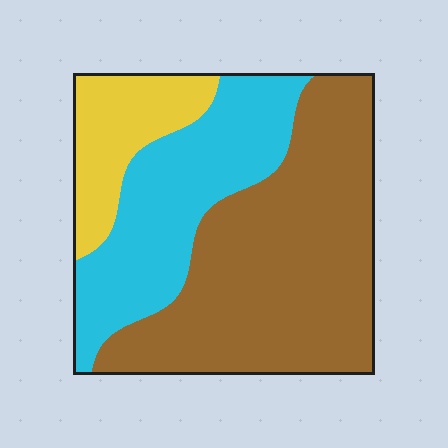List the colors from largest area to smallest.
From largest to smallest: brown, cyan, yellow.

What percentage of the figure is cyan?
Cyan takes up about one third (1/3) of the figure.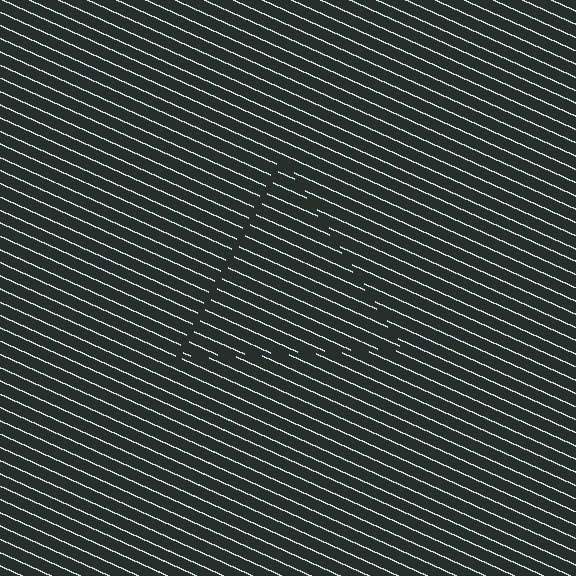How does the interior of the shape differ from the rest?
The interior of the shape contains the same grating, shifted by half a period — the contour is defined by the phase discontinuity where line-ends from the inner and outer gratings abut.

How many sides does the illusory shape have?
3 sides — the line-ends trace a triangle.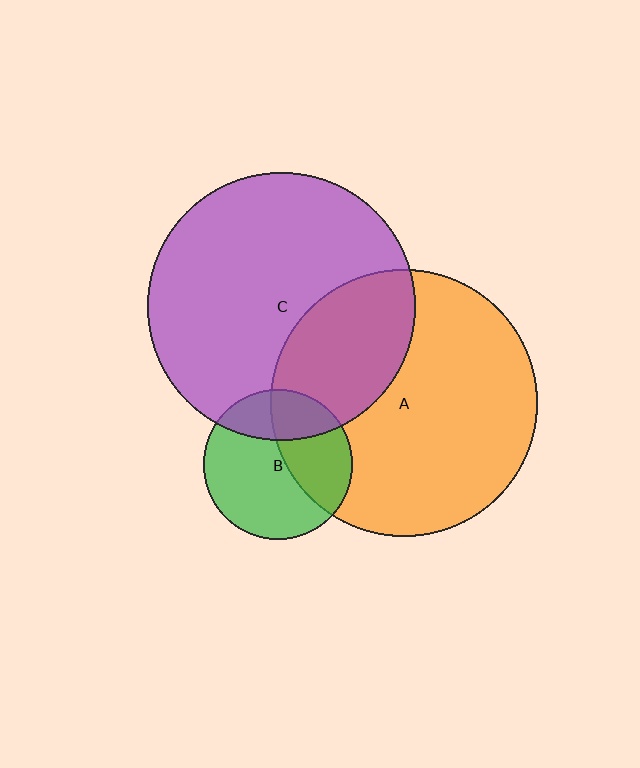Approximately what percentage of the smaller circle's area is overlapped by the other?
Approximately 30%.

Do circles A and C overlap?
Yes.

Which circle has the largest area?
Circle C (purple).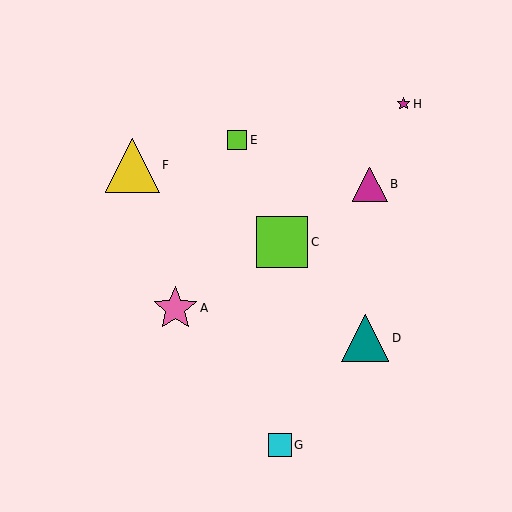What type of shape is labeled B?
Shape B is a magenta triangle.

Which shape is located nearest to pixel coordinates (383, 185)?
The magenta triangle (labeled B) at (370, 184) is nearest to that location.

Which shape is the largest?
The yellow triangle (labeled F) is the largest.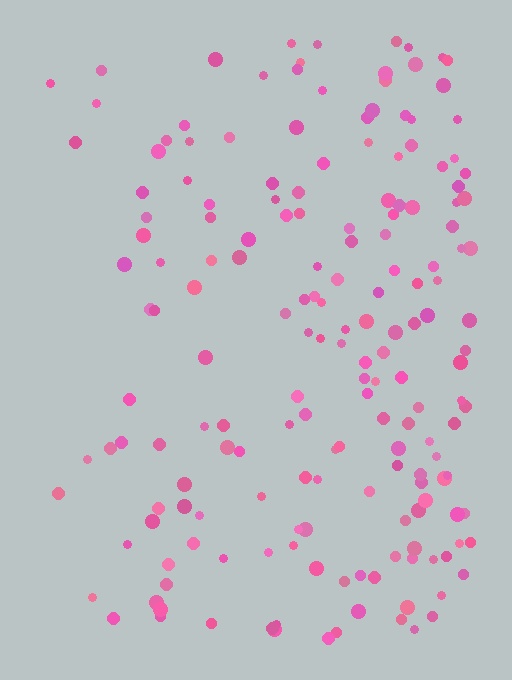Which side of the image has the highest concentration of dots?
The right.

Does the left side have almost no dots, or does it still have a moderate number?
Still a moderate number, just noticeably fewer than the right.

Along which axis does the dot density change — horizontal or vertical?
Horizontal.